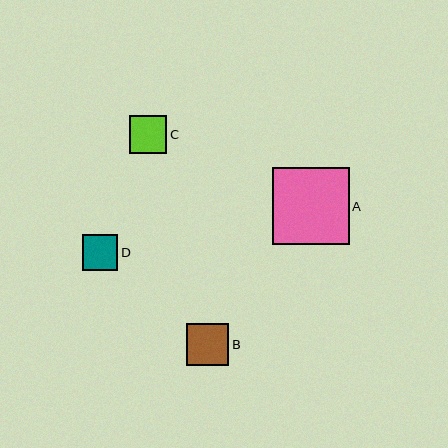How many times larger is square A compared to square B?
Square A is approximately 1.8 times the size of square B.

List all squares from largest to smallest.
From largest to smallest: A, B, C, D.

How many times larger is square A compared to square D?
Square A is approximately 2.2 times the size of square D.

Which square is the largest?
Square A is the largest with a size of approximately 77 pixels.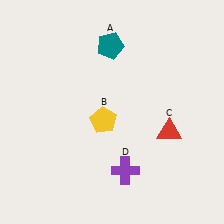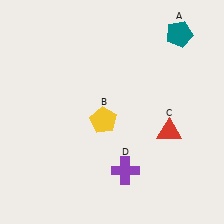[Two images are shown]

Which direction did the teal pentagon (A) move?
The teal pentagon (A) moved right.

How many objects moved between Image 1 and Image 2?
1 object moved between the two images.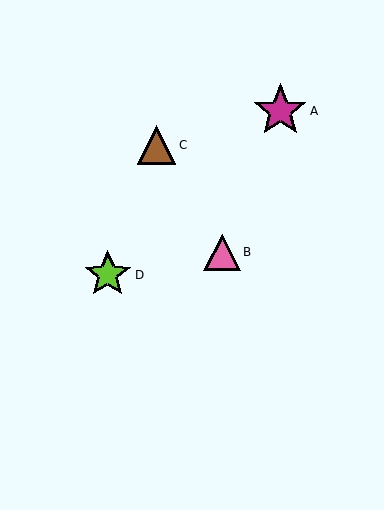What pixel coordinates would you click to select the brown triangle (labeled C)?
Click at (157, 145) to select the brown triangle C.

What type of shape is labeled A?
Shape A is a magenta star.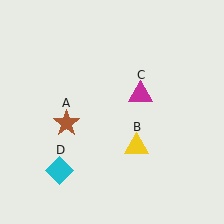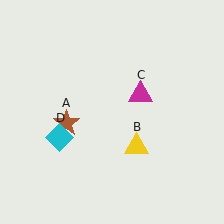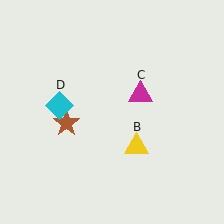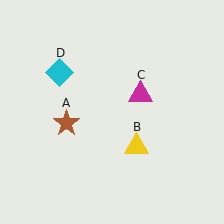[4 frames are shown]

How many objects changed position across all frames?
1 object changed position: cyan diamond (object D).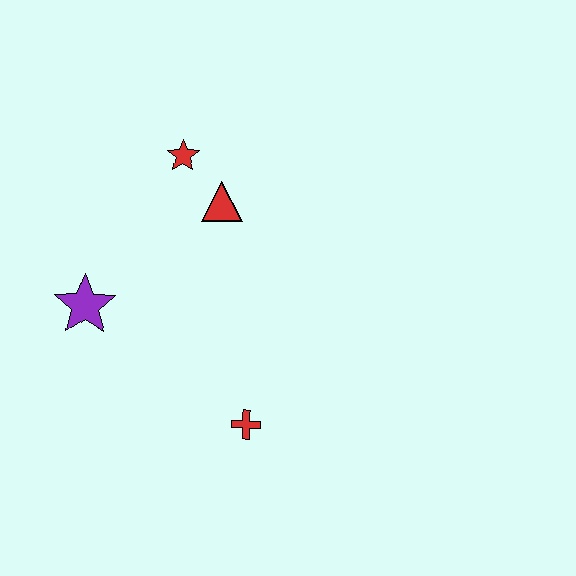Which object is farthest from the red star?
The red cross is farthest from the red star.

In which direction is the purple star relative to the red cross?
The purple star is to the left of the red cross.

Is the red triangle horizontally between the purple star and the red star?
No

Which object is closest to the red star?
The red triangle is closest to the red star.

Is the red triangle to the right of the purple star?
Yes